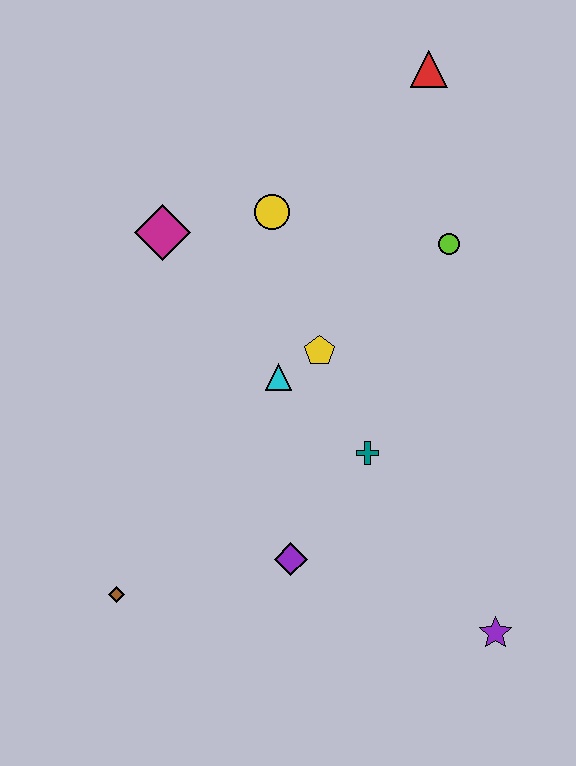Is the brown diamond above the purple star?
Yes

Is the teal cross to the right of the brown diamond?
Yes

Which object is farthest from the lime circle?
The brown diamond is farthest from the lime circle.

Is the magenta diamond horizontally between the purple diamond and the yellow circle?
No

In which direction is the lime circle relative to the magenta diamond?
The lime circle is to the right of the magenta diamond.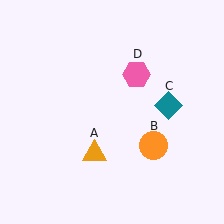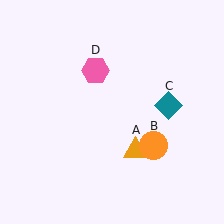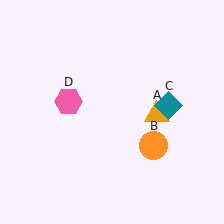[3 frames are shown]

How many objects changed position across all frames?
2 objects changed position: orange triangle (object A), pink hexagon (object D).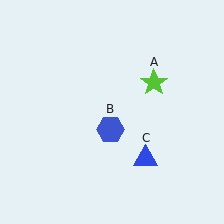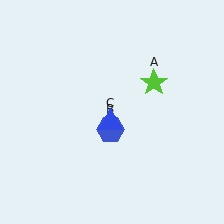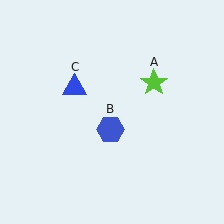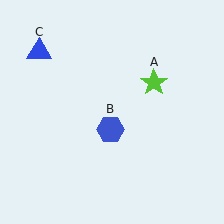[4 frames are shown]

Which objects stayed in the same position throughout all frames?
Lime star (object A) and blue hexagon (object B) remained stationary.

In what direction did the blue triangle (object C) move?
The blue triangle (object C) moved up and to the left.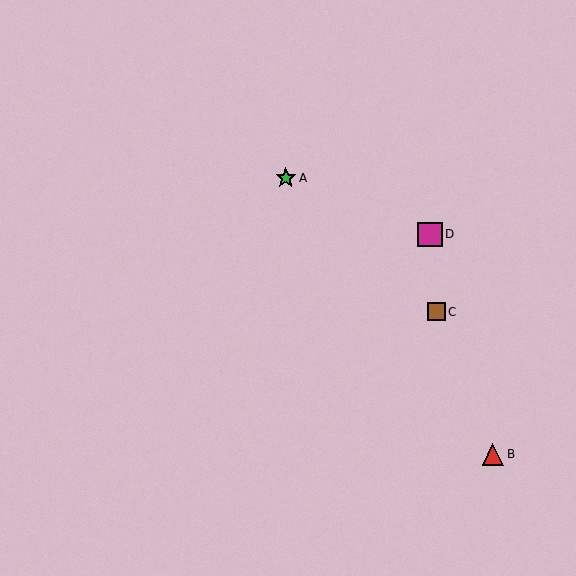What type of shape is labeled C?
Shape C is a brown square.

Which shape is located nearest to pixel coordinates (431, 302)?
The brown square (labeled C) at (436, 312) is nearest to that location.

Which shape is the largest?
The magenta square (labeled D) is the largest.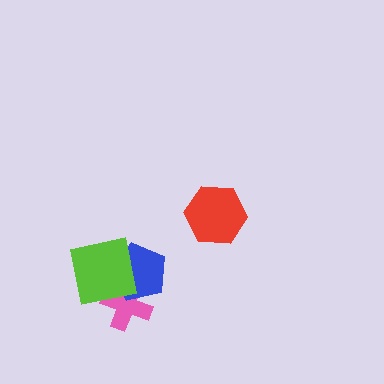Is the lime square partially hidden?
No, no other shape covers it.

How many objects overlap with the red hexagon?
0 objects overlap with the red hexagon.